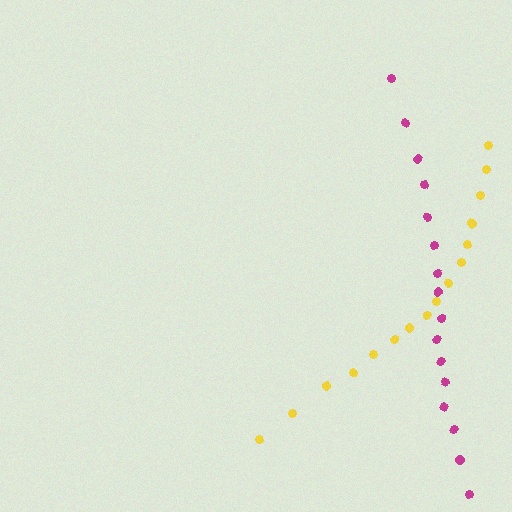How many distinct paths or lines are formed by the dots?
There are 2 distinct paths.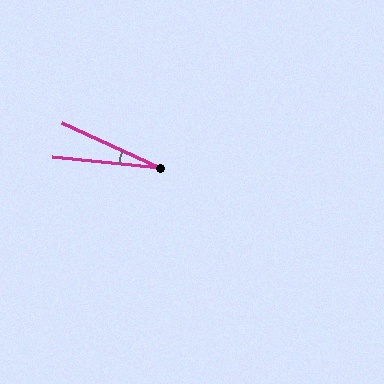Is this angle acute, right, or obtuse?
It is acute.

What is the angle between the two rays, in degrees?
Approximately 19 degrees.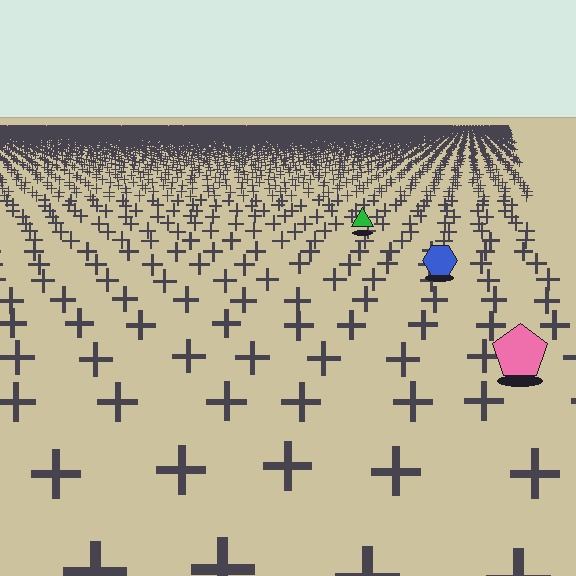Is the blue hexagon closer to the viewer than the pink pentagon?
No. The pink pentagon is closer — you can tell from the texture gradient: the ground texture is coarser near it.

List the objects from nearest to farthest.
From nearest to farthest: the pink pentagon, the blue hexagon, the green triangle.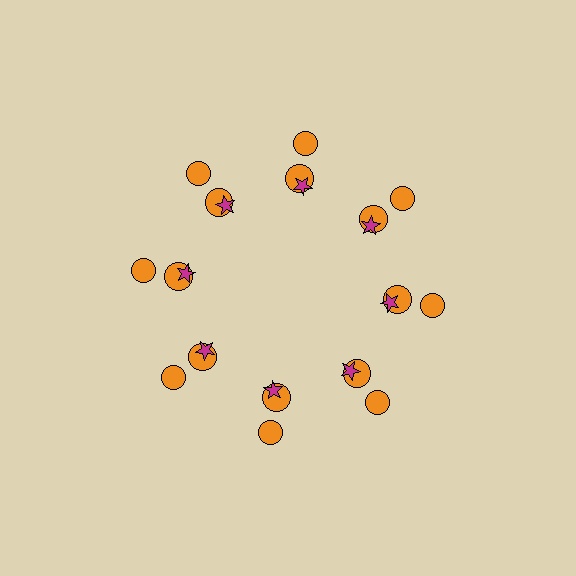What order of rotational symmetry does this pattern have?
This pattern has 8-fold rotational symmetry.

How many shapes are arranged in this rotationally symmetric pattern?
There are 24 shapes, arranged in 8 groups of 3.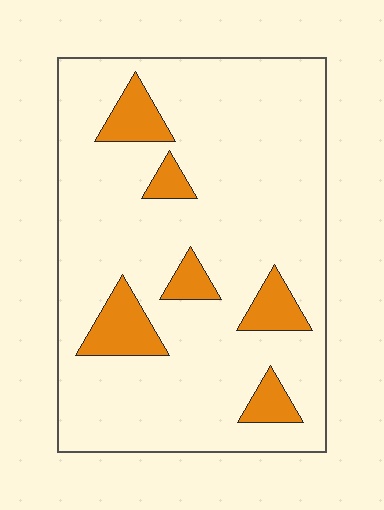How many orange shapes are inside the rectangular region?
6.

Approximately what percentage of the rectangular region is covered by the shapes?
Approximately 15%.